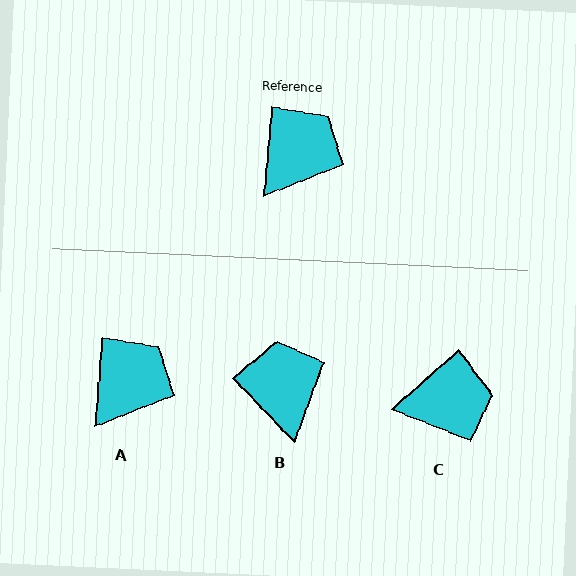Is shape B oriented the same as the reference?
No, it is off by about 48 degrees.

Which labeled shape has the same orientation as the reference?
A.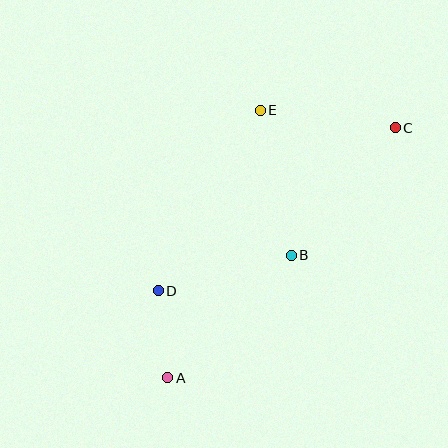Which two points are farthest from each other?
Points A and C are farthest from each other.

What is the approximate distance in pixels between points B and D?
The distance between B and D is approximately 138 pixels.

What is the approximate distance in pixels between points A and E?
The distance between A and E is approximately 283 pixels.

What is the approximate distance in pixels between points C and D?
The distance between C and D is approximately 287 pixels.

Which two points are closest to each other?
Points A and D are closest to each other.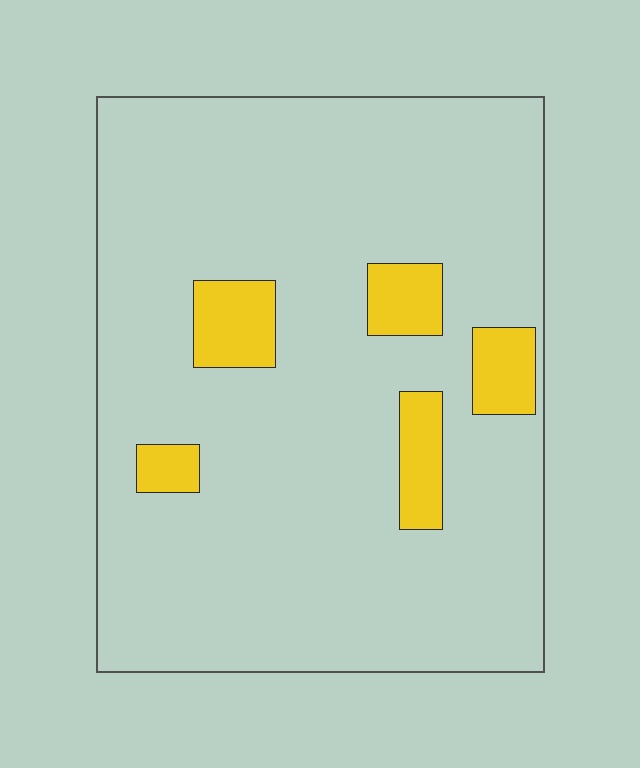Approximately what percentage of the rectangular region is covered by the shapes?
Approximately 10%.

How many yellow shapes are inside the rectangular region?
5.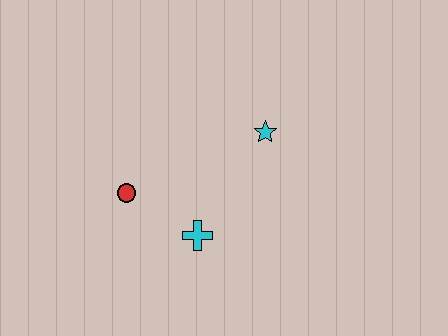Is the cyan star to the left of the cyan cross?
No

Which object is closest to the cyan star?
The cyan cross is closest to the cyan star.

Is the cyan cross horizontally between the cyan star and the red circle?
Yes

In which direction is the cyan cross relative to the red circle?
The cyan cross is to the right of the red circle.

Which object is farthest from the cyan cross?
The cyan star is farthest from the cyan cross.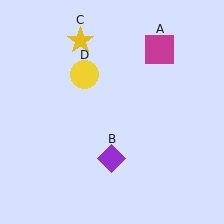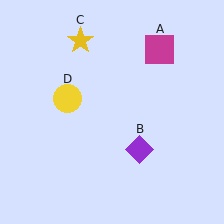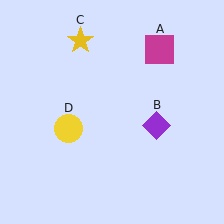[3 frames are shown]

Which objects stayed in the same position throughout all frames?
Magenta square (object A) and yellow star (object C) remained stationary.